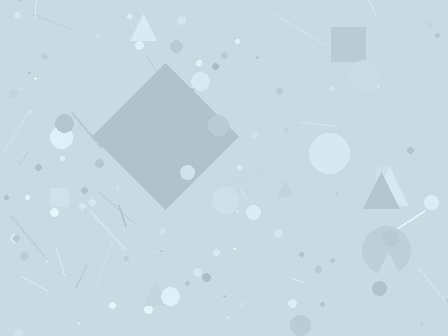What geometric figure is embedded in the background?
A diamond is embedded in the background.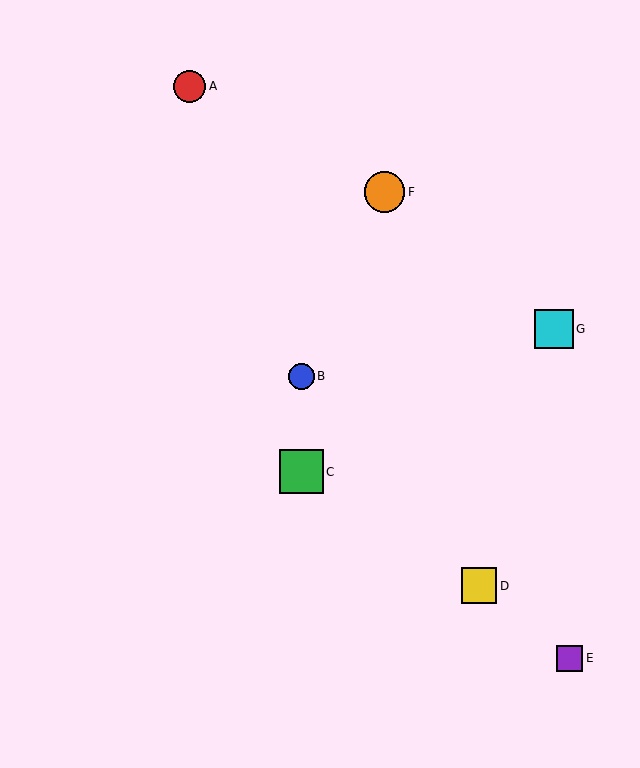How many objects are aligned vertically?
2 objects (B, C) are aligned vertically.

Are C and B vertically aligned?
Yes, both are at x≈301.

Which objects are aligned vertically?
Objects B, C are aligned vertically.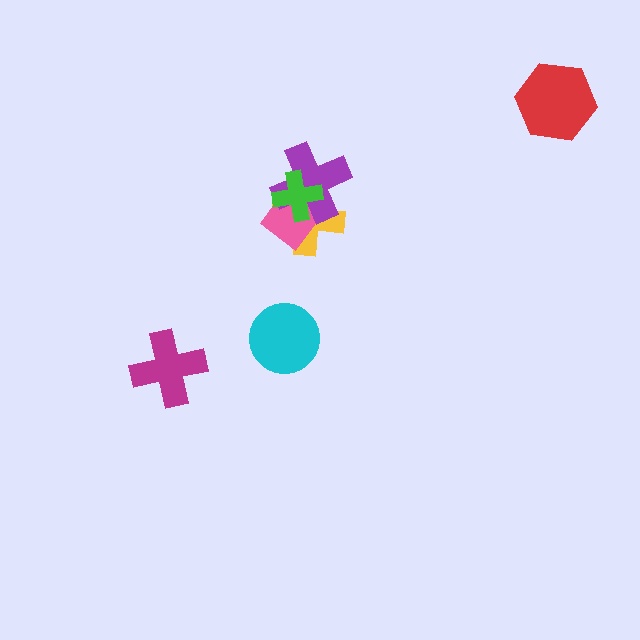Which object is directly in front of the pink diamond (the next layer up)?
The purple cross is directly in front of the pink diamond.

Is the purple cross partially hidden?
Yes, it is partially covered by another shape.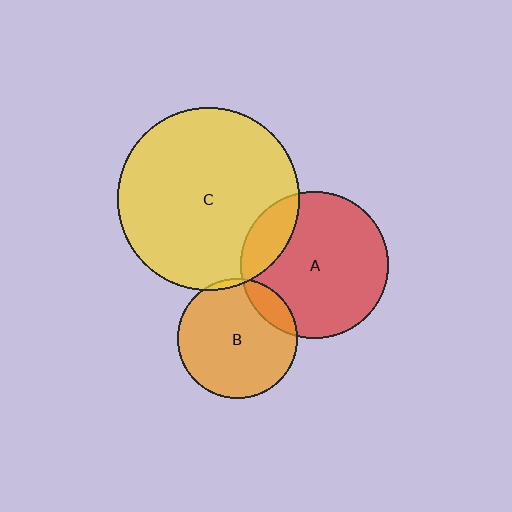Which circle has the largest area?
Circle C (yellow).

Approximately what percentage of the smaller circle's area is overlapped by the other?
Approximately 15%.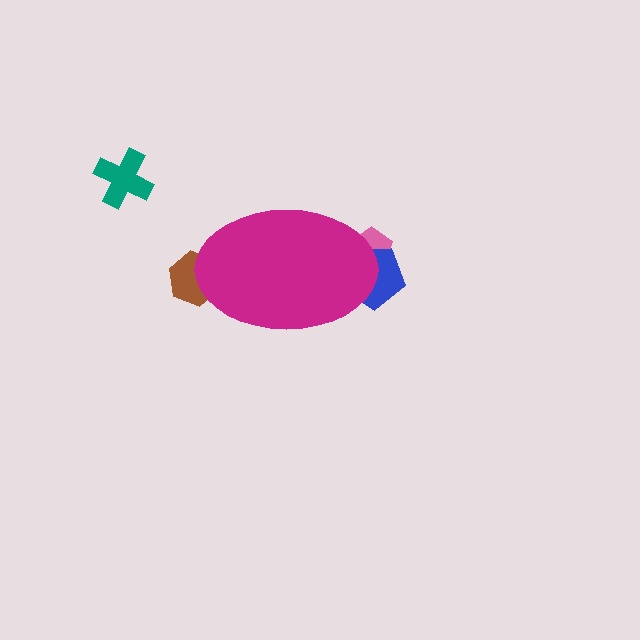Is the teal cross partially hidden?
No, the teal cross is fully visible.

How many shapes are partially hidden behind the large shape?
3 shapes are partially hidden.